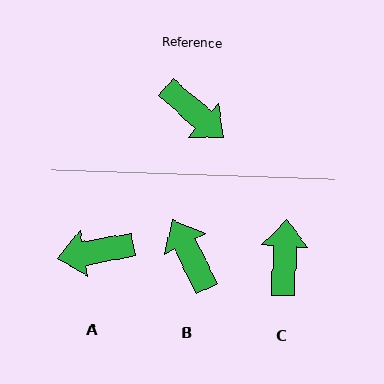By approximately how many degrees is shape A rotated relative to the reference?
Approximately 129 degrees clockwise.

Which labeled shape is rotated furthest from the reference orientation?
B, about 158 degrees away.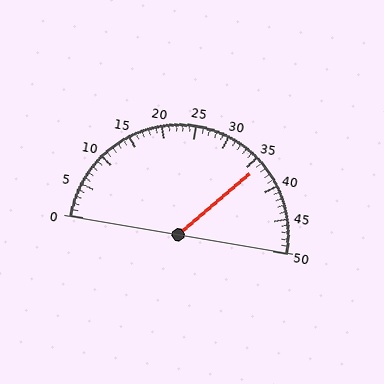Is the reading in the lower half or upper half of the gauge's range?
The reading is in the upper half of the range (0 to 50).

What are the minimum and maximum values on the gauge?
The gauge ranges from 0 to 50.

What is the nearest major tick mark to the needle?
The nearest major tick mark is 35.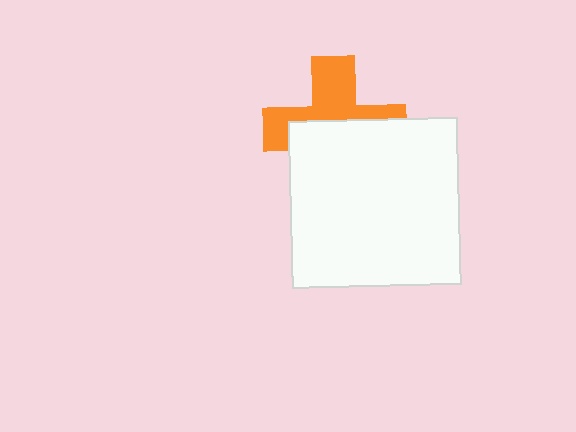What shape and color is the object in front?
The object in front is a white rectangle.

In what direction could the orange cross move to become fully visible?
The orange cross could move up. That would shift it out from behind the white rectangle entirely.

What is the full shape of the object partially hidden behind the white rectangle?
The partially hidden object is an orange cross.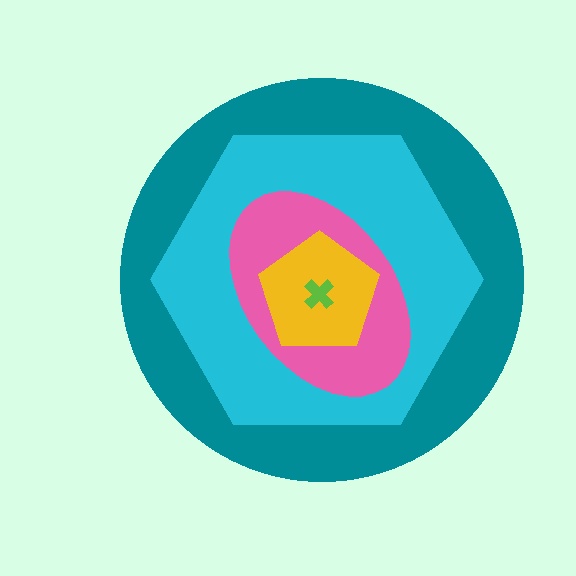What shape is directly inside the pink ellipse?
The yellow pentagon.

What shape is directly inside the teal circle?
The cyan hexagon.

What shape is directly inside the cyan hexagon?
The pink ellipse.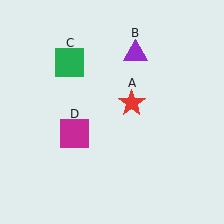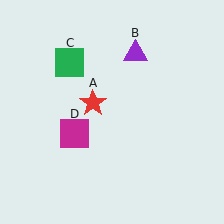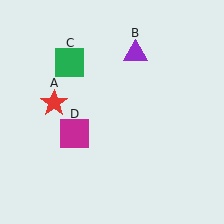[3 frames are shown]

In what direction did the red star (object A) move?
The red star (object A) moved left.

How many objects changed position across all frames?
1 object changed position: red star (object A).